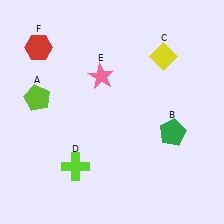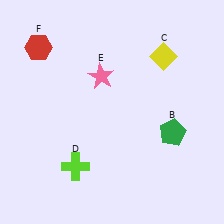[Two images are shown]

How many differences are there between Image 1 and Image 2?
There is 1 difference between the two images.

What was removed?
The lime pentagon (A) was removed in Image 2.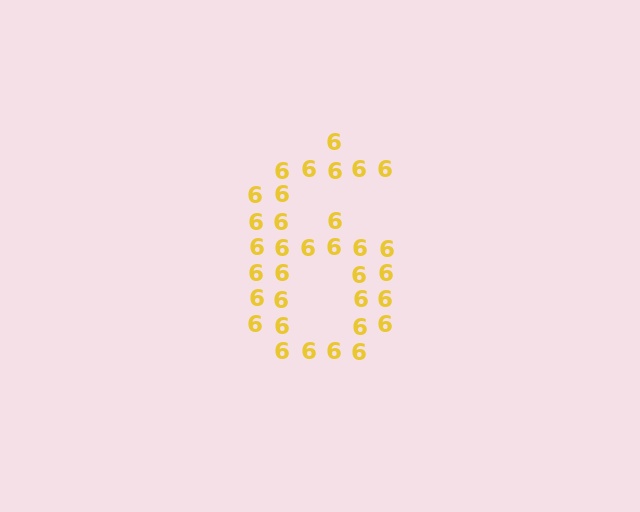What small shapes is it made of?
It is made of small digit 6's.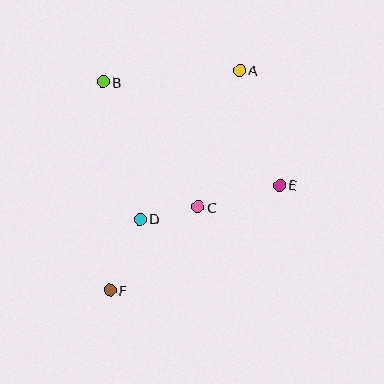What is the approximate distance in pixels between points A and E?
The distance between A and E is approximately 122 pixels.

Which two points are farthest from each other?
Points A and F are farthest from each other.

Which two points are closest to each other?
Points C and D are closest to each other.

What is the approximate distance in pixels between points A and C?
The distance between A and C is approximately 143 pixels.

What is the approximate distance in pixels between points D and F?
The distance between D and F is approximately 77 pixels.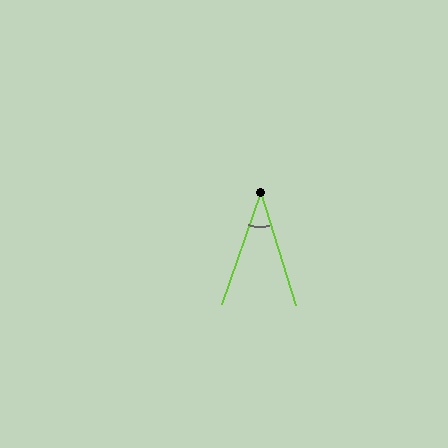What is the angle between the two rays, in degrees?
Approximately 37 degrees.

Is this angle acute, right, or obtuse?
It is acute.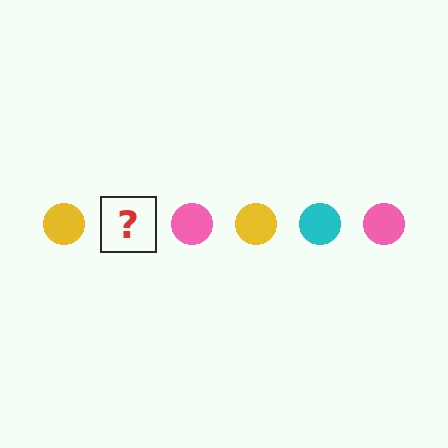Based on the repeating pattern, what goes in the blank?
The blank should be a cyan circle.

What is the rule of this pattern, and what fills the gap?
The rule is that the pattern cycles through yellow, cyan, pink circles. The gap should be filled with a cyan circle.